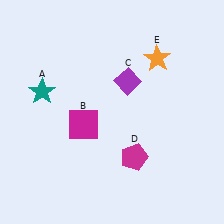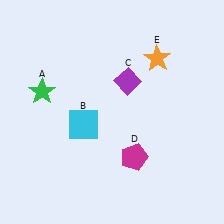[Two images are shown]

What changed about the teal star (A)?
In Image 1, A is teal. In Image 2, it changed to green.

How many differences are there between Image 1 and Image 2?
There are 2 differences between the two images.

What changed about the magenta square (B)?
In Image 1, B is magenta. In Image 2, it changed to cyan.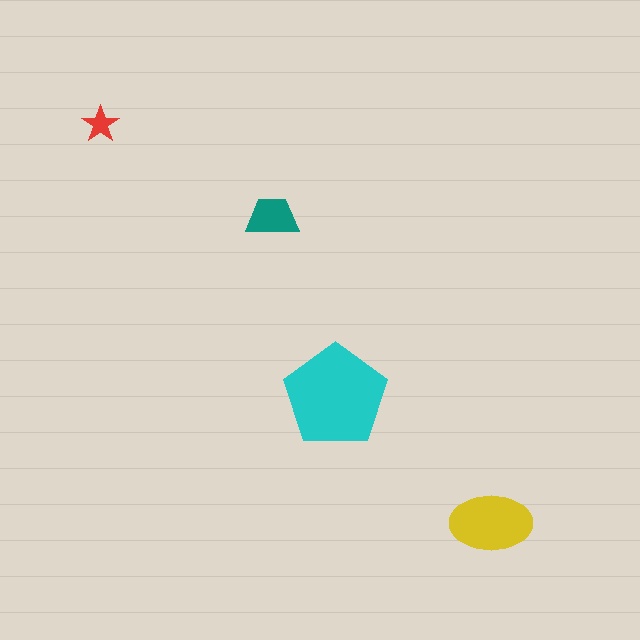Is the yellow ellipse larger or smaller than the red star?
Larger.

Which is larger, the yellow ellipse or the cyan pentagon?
The cyan pentagon.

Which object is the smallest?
The red star.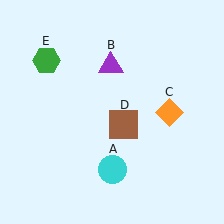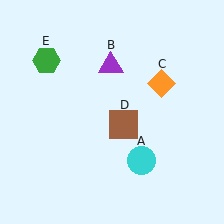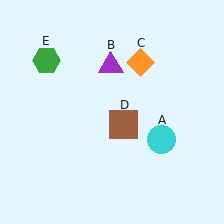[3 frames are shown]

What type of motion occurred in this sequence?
The cyan circle (object A), orange diamond (object C) rotated counterclockwise around the center of the scene.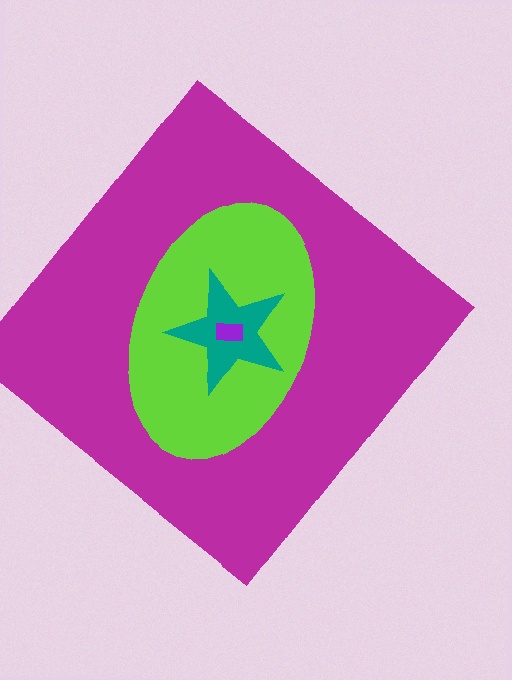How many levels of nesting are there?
4.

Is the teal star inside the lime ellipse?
Yes.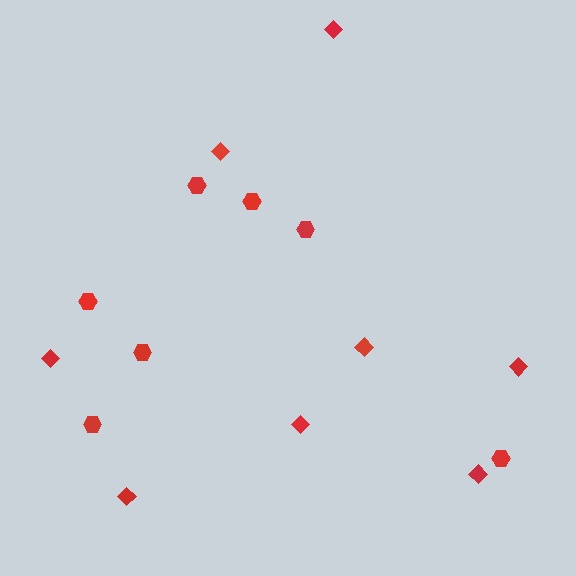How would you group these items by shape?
There are 2 groups: one group of hexagons (7) and one group of diamonds (8).